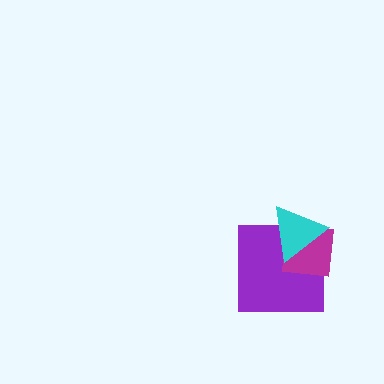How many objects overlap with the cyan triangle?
2 objects overlap with the cyan triangle.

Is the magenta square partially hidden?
Yes, it is partially covered by another shape.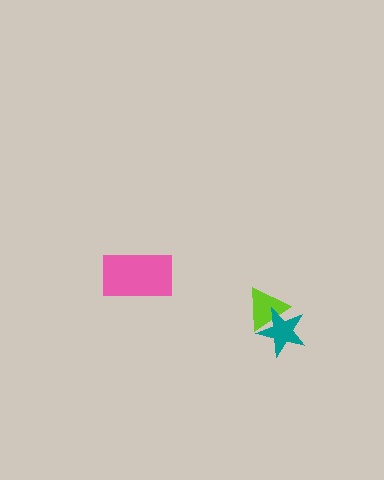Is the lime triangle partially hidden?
Yes, it is partially covered by another shape.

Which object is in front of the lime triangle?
The teal star is in front of the lime triangle.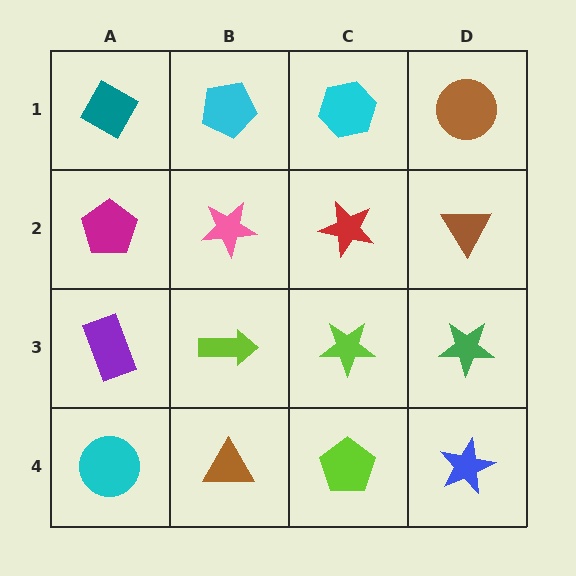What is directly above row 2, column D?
A brown circle.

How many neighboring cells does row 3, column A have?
3.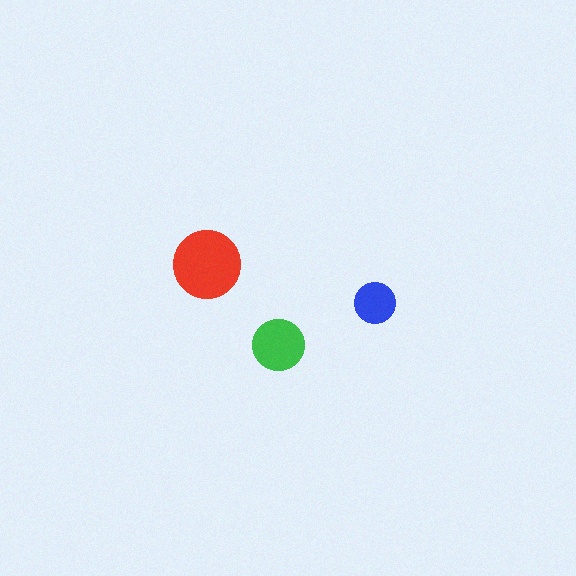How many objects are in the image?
There are 3 objects in the image.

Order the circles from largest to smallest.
the red one, the green one, the blue one.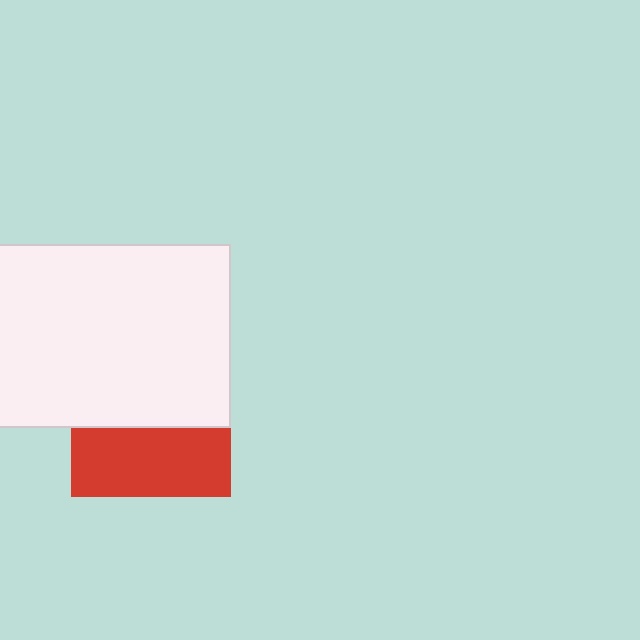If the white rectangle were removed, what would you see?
You would see the complete red square.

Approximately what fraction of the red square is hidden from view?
Roughly 56% of the red square is hidden behind the white rectangle.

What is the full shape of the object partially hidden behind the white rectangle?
The partially hidden object is a red square.